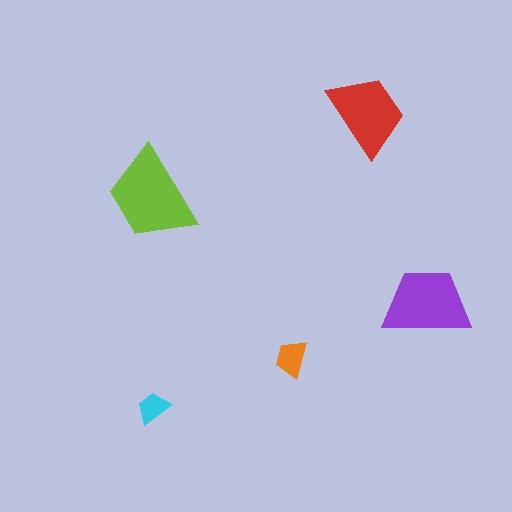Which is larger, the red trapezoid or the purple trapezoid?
The purple one.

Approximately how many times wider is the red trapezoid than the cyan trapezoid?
About 2.5 times wider.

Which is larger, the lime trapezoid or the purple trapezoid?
The lime one.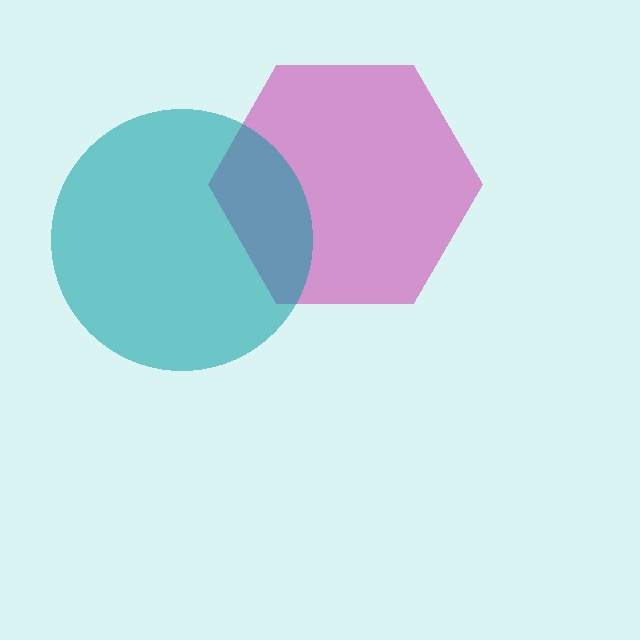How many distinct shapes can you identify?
There are 2 distinct shapes: a magenta hexagon, a teal circle.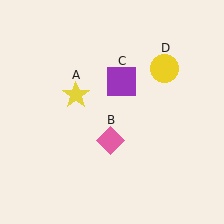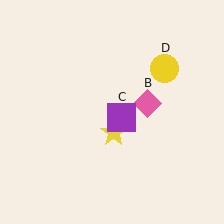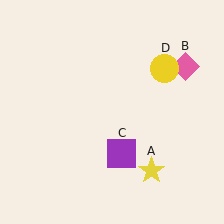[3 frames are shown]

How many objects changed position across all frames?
3 objects changed position: yellow star (object A), pink diamond (object B), purple square (object C).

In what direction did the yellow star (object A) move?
The yellow star (object A) moved down and to the right.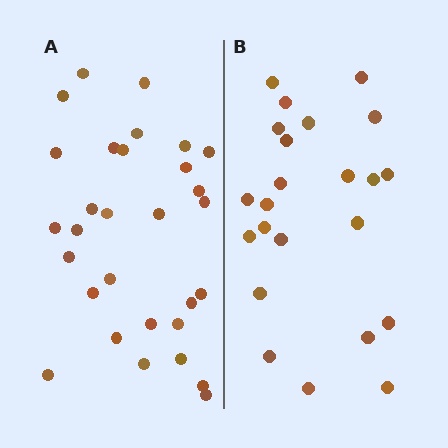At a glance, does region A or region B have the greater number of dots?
Region A (the left region) has more dots.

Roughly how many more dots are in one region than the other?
Region A has roughly 8 or so more dots than region B.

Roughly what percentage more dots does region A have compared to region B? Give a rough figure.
About 30% more.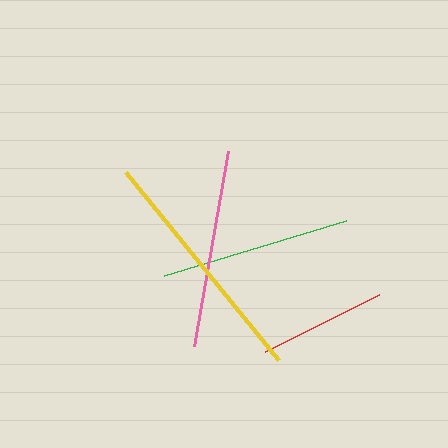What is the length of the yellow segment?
The yellow segment is approximately 243 pixels long.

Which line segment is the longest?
The yellow line is the longest at approximately 243 pixels.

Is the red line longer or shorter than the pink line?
The pink line is longer than the red line.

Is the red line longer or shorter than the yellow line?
The yellow line is longer than the red line.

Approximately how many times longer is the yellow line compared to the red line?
The yellow line is approximately 1.9 times the length of the red line.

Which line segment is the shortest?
The red line is the shortest at approximately 128 pixels.